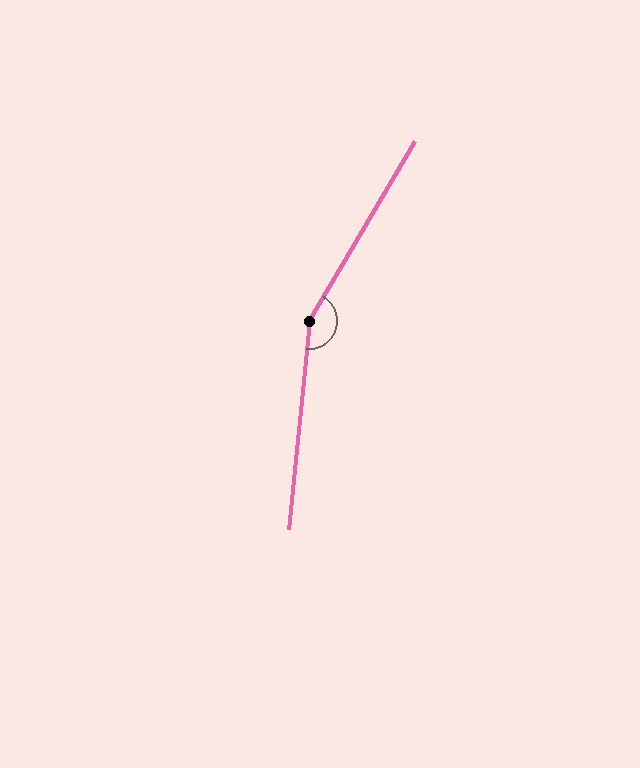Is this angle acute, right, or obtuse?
It is obtuse.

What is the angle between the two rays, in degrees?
Approximately 155 degrees.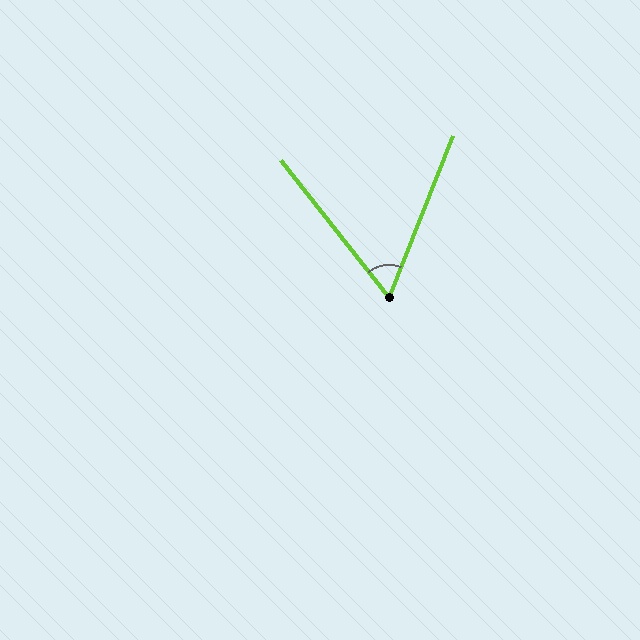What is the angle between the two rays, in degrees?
Approximately 60 degrees.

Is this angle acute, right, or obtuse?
It is acute.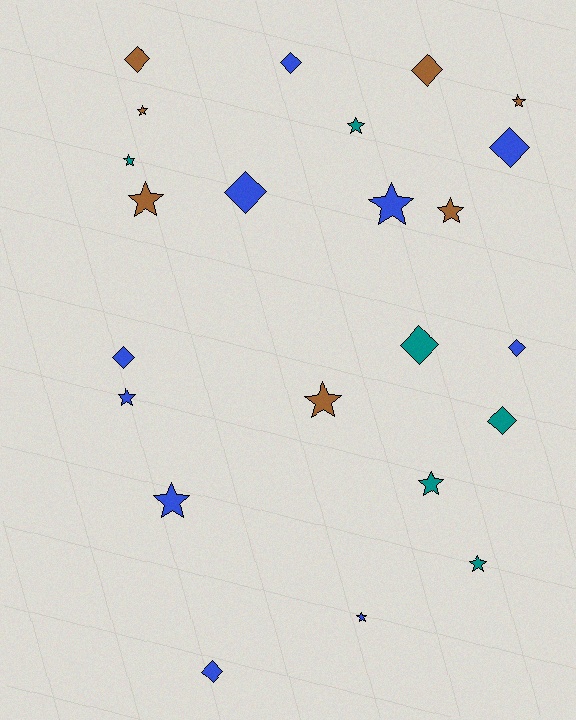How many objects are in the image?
There are 23 objects.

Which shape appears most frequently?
Star, with 13 objects.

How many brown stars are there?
There are 5 brown stars.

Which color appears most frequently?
Blue, with 10 objects.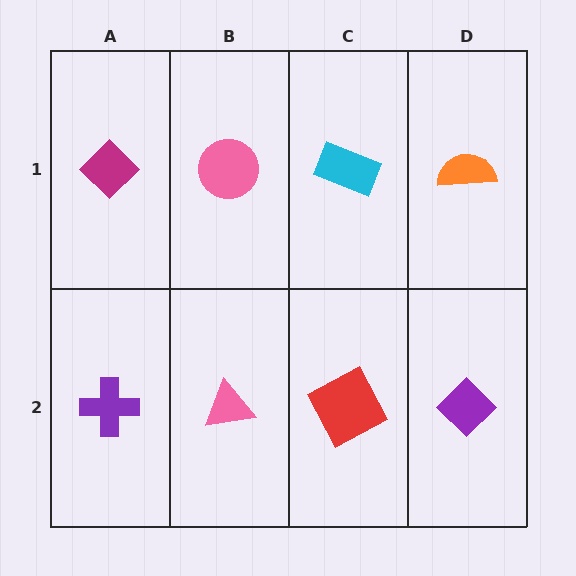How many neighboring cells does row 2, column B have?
3.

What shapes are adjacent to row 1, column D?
A purple diamond (row 2, column D), a cyan rectangle (row 1, column C).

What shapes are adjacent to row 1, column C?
A red square (row 2, column C), a pink circle (row 1, column B), an orange semicircle (row 1, column D).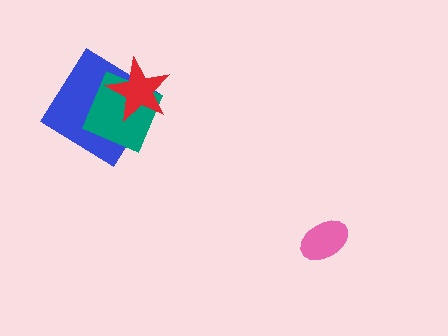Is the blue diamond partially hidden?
Yes, it is partially covered by another shape.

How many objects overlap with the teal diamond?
2 objects overlap with the teal diamond.